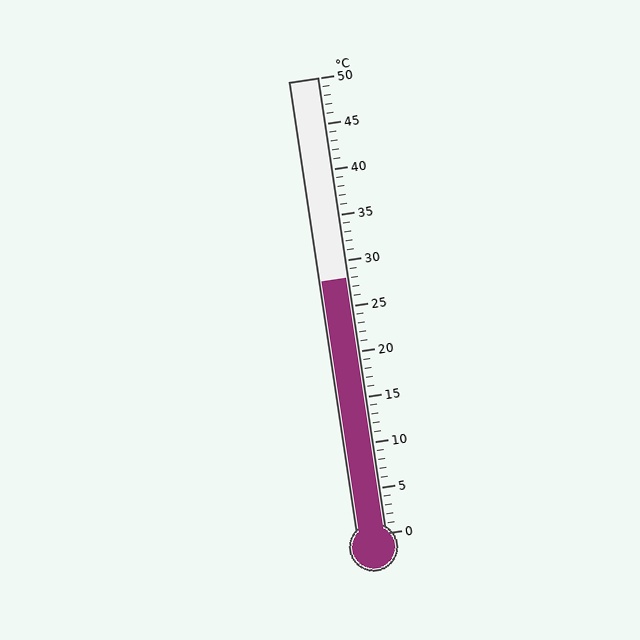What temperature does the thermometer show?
The thermometer shows approximately 28°C.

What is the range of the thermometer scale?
The thermometer scale ranges from 0°C to 50°C.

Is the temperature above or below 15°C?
The temperature is above 15°C.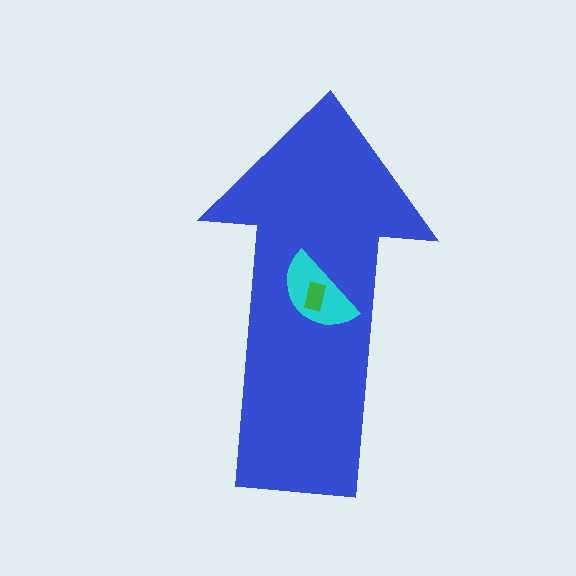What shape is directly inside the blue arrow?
The cyan semicircle.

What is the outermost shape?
The blue arrow.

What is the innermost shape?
The green rectangle.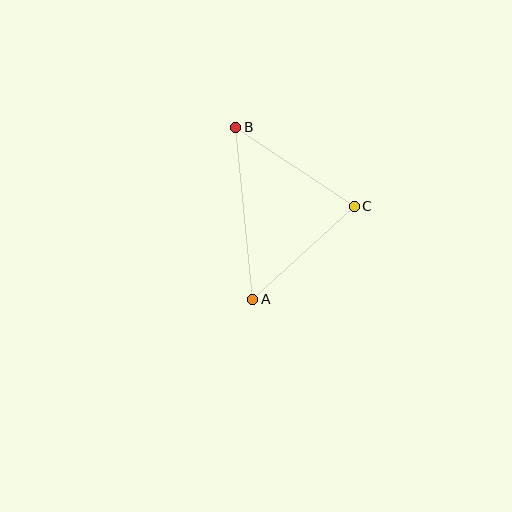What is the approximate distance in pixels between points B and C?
The distance between B and C is approximately 143 pixels.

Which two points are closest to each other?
Points A and C are closest to each other.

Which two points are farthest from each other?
Points A and B are farthest from each other.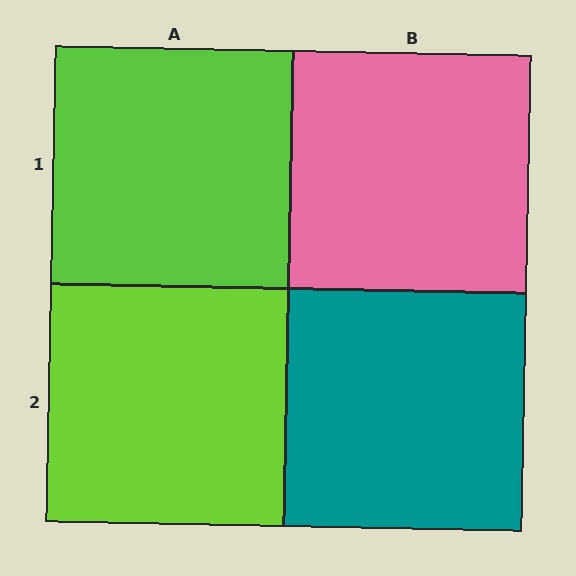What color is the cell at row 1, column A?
Lime.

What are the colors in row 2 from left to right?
Lime, teal.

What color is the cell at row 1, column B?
Pink.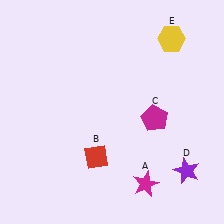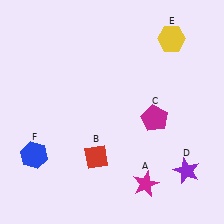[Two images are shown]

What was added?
A blue hexagon (F) was added in Image 2.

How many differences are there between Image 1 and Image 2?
There is 1 difference between the two images.